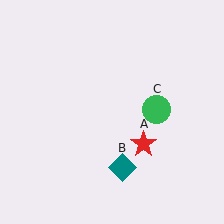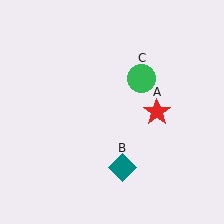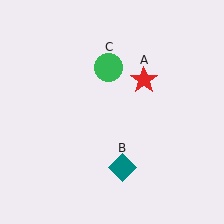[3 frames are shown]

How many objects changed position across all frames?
2 objects changed position: red star (object A), green circle (object C).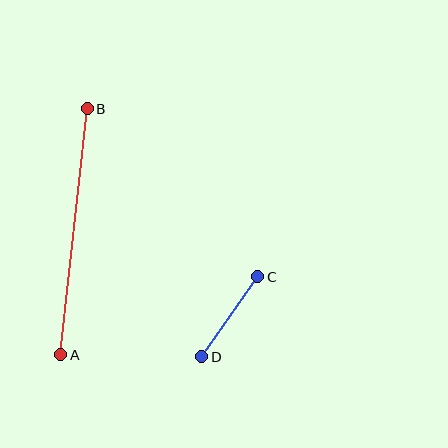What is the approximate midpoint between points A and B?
The midpoint is at approximately (74, 232) pixels.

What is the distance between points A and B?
The distance is approximately 247 pixels.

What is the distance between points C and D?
The distance is approximately 98 pixels.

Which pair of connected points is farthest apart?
Points A and B are farthest apart.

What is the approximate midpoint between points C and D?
The midpoint is at approximately (230, 317) pixels.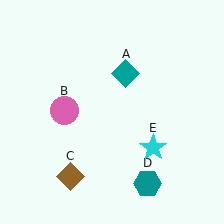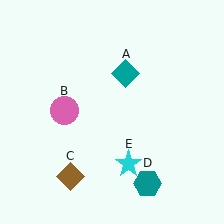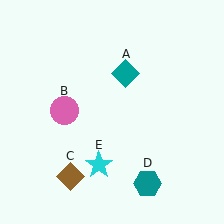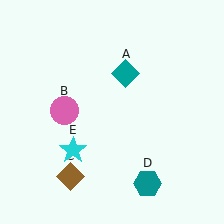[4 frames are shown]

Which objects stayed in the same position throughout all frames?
Teal diamond (object A) and pink circle (object B) and brown diamond (object C) and teal hexagon (object D) remained stationary.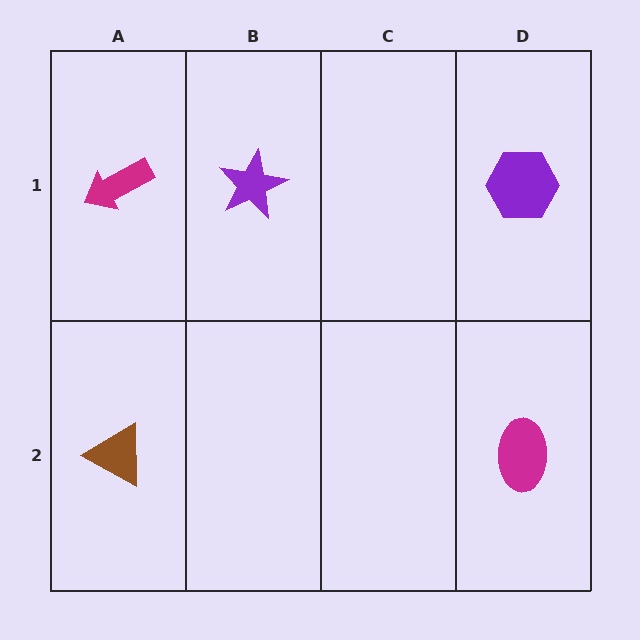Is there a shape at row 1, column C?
No, that cell is empty.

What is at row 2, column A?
A brown triangle.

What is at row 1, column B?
A purple star.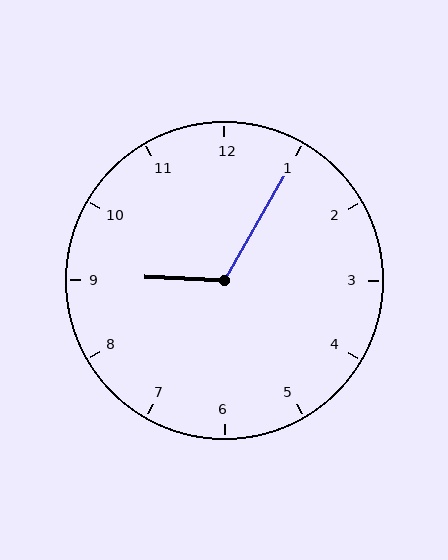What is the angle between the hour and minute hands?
Approximately 118 degrees.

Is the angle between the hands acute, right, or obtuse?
It is obtuse.